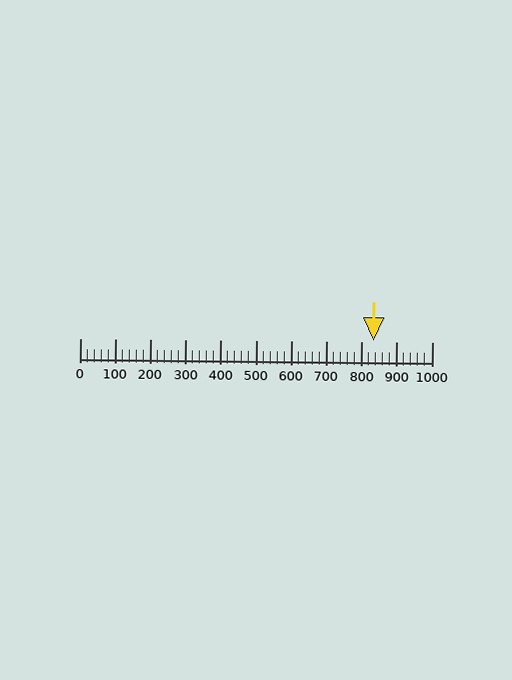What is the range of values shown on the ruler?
The ruler shows values from 0 to 1000.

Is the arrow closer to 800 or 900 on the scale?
The arrow is closer to 800.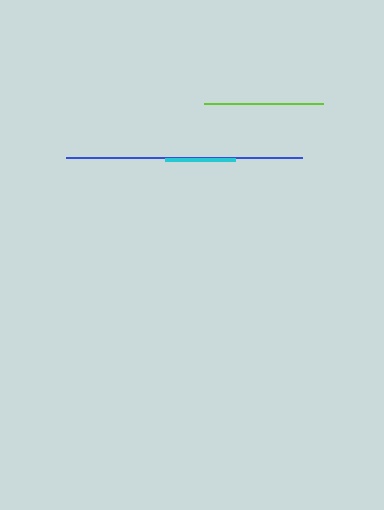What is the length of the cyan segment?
The cyan segment is approximately 70 pixels long.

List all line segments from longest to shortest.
From longest to shortest: blue, lime, cyan.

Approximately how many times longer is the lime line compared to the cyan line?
The lime line is approximately 1.7 times the length of the cyan line.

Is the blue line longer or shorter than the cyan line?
The blue line is longer than the cyan line.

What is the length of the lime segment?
The lime segment is approximately 119 pixels long.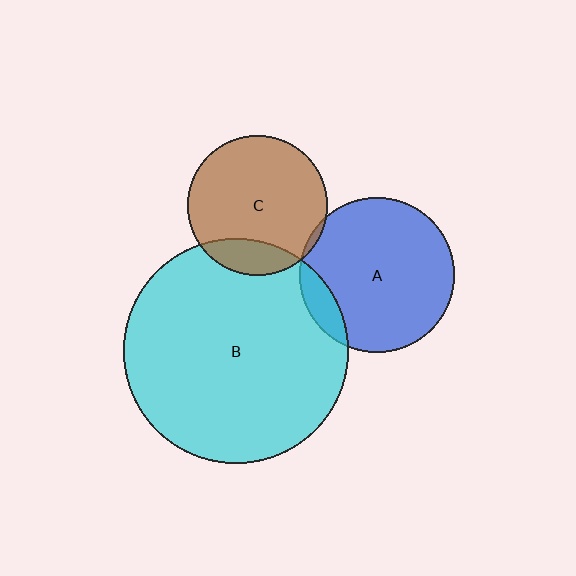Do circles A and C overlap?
Yes.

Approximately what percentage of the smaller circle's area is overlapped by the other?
Approximately 5%.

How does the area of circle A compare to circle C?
Approximately 1.2 times.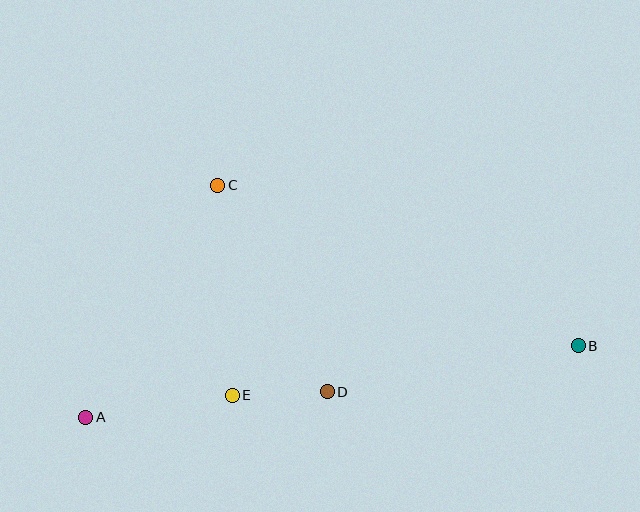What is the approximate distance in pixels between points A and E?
The distance between A and E is approximately 148 pixels.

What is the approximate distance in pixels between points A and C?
The distance between A and C is approximately 267 pixels.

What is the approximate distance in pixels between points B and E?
The distance between B and E is approximately 349 pixels.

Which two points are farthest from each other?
Points A and B are farthest from each other.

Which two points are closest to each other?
Points D and E are closest to each other.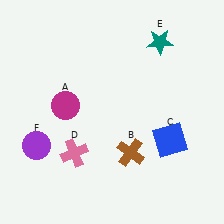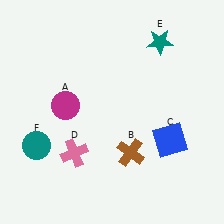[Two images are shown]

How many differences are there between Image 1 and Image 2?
There is 1 difference between the two images.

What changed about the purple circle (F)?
In Image 1, F is purple. In Image 2, it changed to teal.